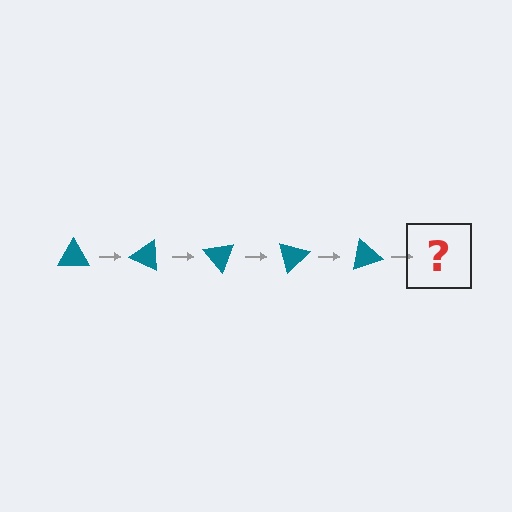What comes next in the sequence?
The next element should be a teal triangle rotated 125 degrees.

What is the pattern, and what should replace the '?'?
The pattern is that the triangle rotates 25 degrees each step. The '?' should be a teal triangle rotated 125 degrees.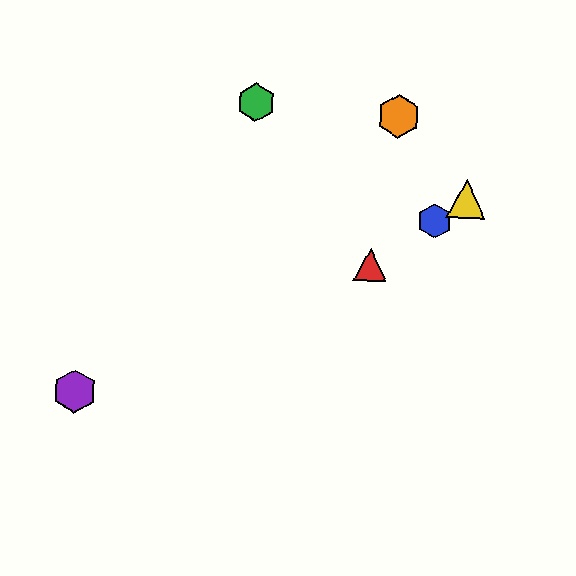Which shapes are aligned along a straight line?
The red triangle, the blue hexagon, the yellow triangle are aligned along a straight line.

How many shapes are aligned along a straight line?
3 shapes (the red triangle, the blue hexagon, the yellow triangle) are aligned along a straight line.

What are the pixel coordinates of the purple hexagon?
The purple hexagon is at (75, 391).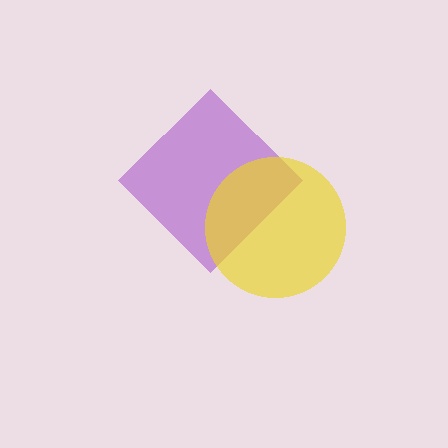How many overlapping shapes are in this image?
There are 2 overlapping shapes in the image.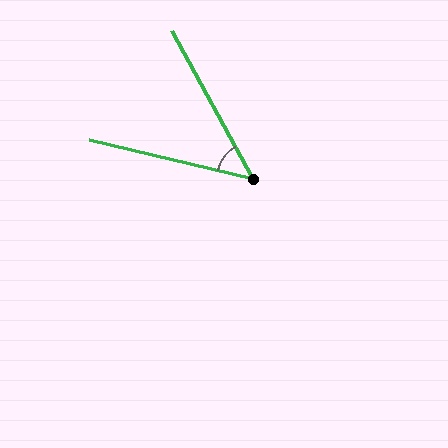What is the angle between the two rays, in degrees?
Approximately 48 degrees.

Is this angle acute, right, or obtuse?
It is acute.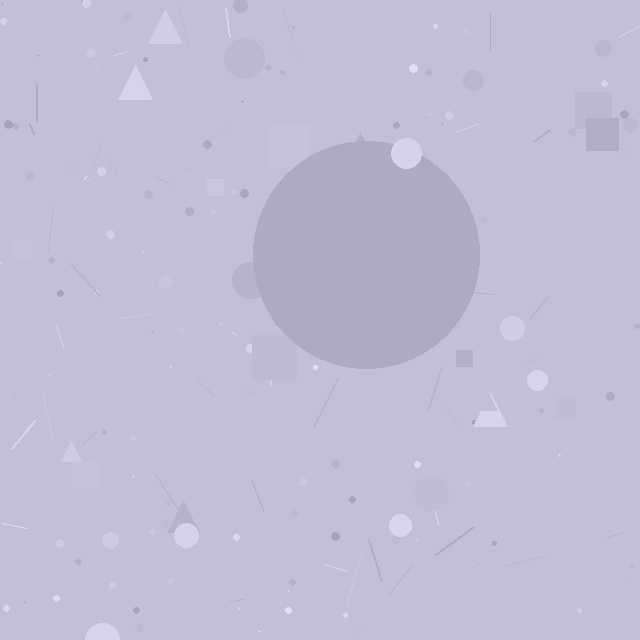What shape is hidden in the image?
A circle is hidden in the image.